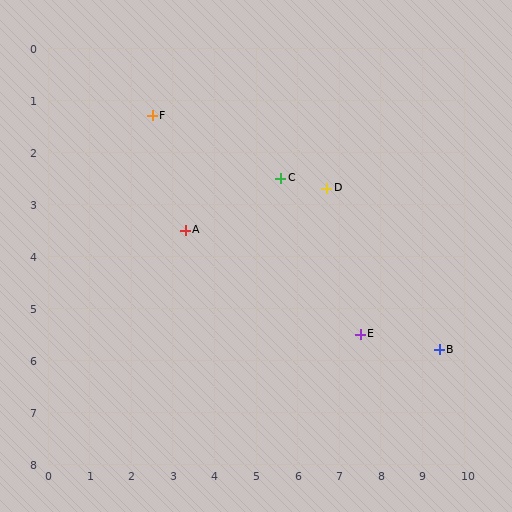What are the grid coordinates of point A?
Point A is at approximately (3.3, 3.5).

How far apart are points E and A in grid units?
Points E and A are about 4.7 grid units apart.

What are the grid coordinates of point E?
Point E is at approximately (7.5, 5.5).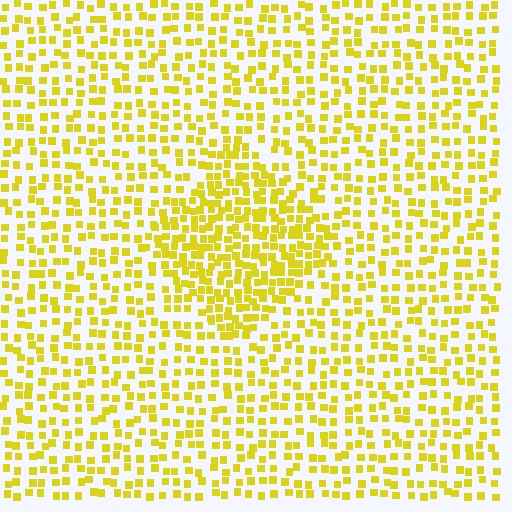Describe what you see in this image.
The image contains small yellow elements arranged at two different densities. A diamond-shaped region is visible where the elements are more densely packed than the surrounding area.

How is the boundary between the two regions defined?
The boundary is defined by a change in element density (approximately 1.9x ratio). All elements are the same color, size, and shape.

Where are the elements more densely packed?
The elements are more densely packed inside the diamond boundary.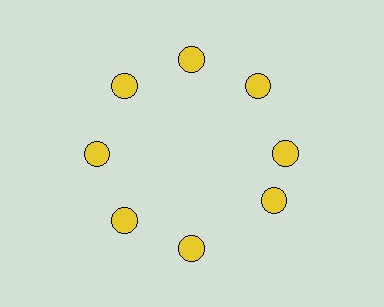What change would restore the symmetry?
The symmetry would be restored by rotating it back into even spacing with its neighbors so that all 8 circles sit at equal angles and equal distance from the center.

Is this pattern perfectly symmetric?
No. The 8 yellow circles are arranged in a ring, but one element near the 4 o'clock position is rotated out of alignment along the ring, breaking the 8-fold rotational symmetry.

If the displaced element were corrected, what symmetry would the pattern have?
It would have 8-fold rotational symmetry — the pattern would map onto itself every 45 degrees.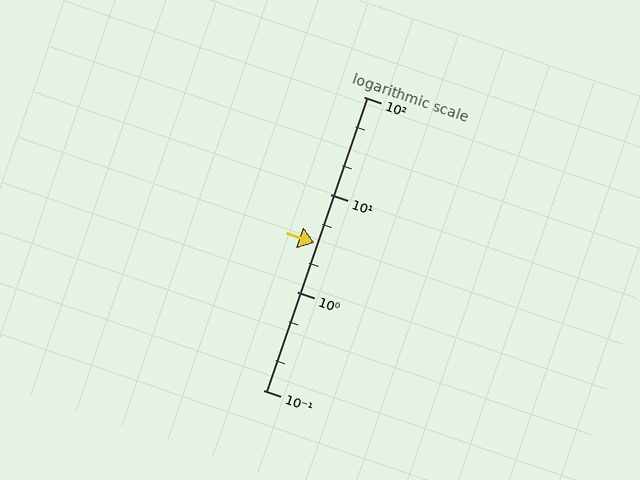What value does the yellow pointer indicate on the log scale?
The pointer indicates approximately 3.2.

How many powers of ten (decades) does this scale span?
The scale spans 3 decades, from 0.1 to 100.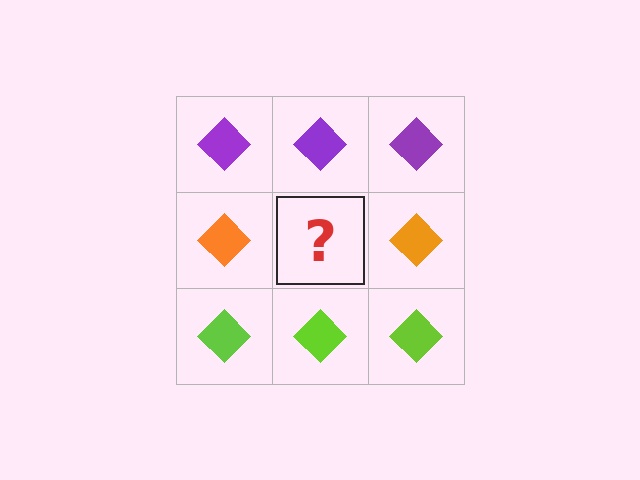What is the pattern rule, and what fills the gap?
The rule is that each row has a consistent color. The gap should be filled with an orange diamond.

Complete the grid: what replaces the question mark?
The question mark should be replaced with an orange diamond.